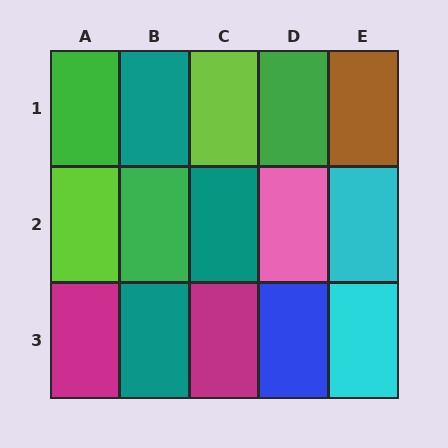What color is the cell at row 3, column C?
Magenta.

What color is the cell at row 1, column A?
Green.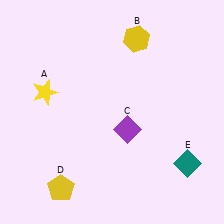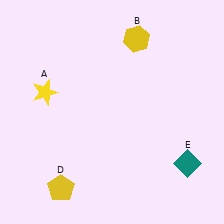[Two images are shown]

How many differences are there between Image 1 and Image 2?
There is 1 difference between the two images.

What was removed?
The purple diamond (C) was removed in Image 2.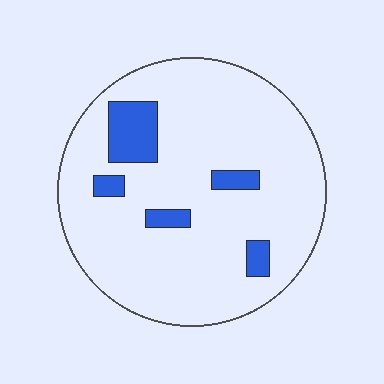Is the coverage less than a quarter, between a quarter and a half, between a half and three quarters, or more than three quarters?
Less than a quarter.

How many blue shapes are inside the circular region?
5.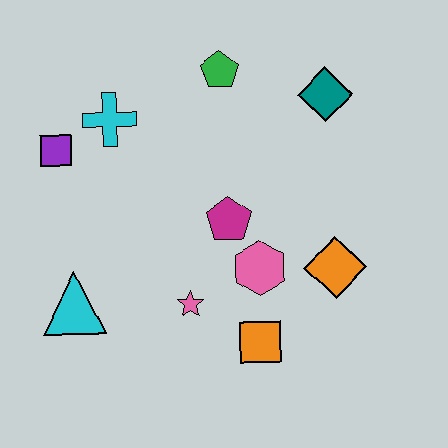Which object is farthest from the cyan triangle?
The teal diamond is farthest from the cyan triangle.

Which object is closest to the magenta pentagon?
The pink hexagon is closest to the magenta pentagon.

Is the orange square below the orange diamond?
Yes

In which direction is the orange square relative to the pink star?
The orange square is to the right of the pink star.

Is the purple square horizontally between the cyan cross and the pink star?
No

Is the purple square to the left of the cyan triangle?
Yes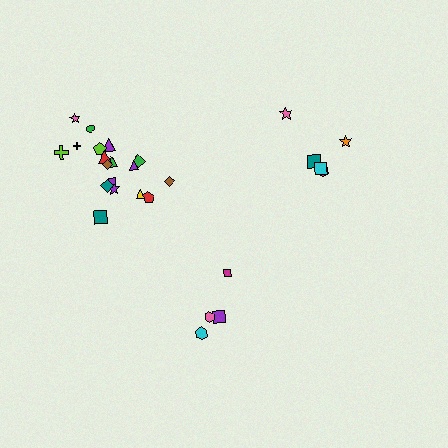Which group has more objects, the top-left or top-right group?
The top-left group.